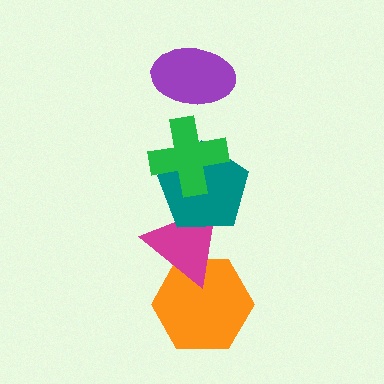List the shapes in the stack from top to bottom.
From top to bottom: the purple ellipse, the green cross, the teal pentagon, the magenta triangle, the orange hexagon.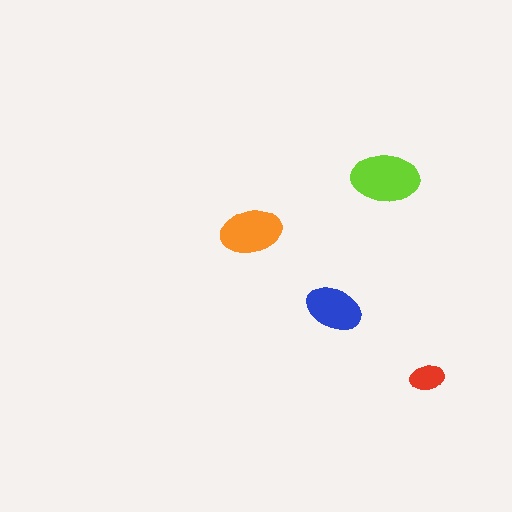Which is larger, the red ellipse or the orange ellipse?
The orange one.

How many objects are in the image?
There are 4 objects in the image.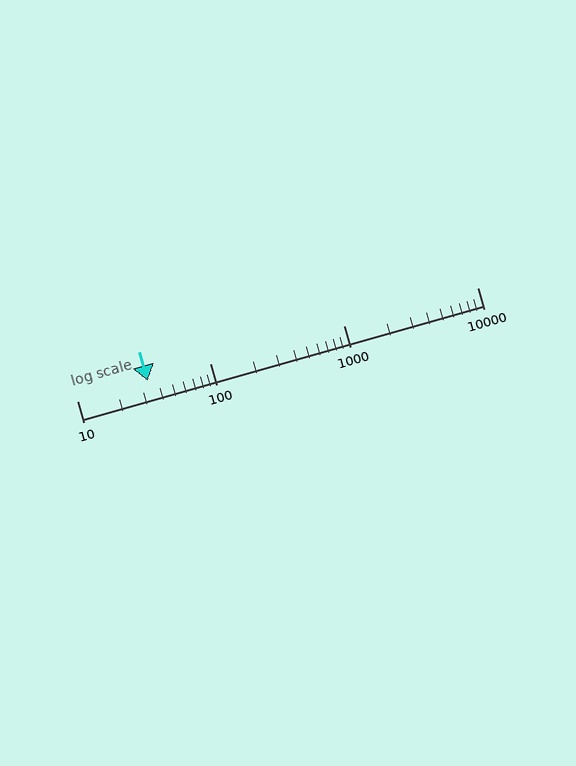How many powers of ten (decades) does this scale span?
The scale spans 3 decades, from 10 to 10000.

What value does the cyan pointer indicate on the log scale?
The pointer indicates approximately 34.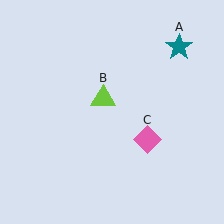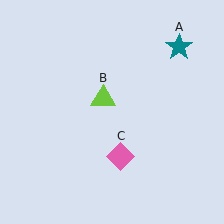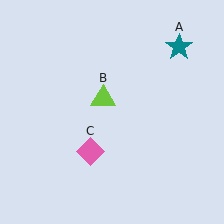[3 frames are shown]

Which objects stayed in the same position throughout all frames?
Teal star (object A) and lime triangle (object B) remained stationary.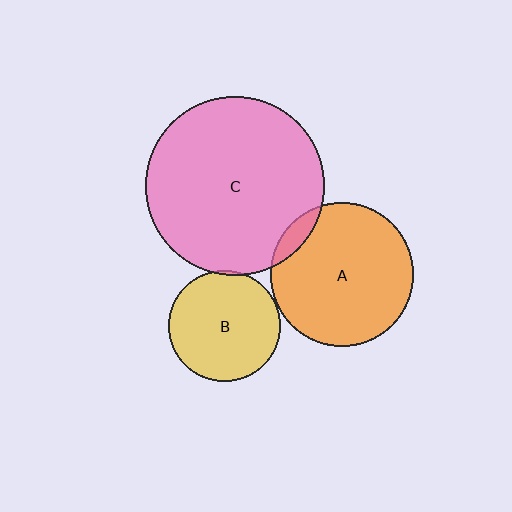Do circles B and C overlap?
Yes.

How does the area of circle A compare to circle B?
Approximately 1.7 times.